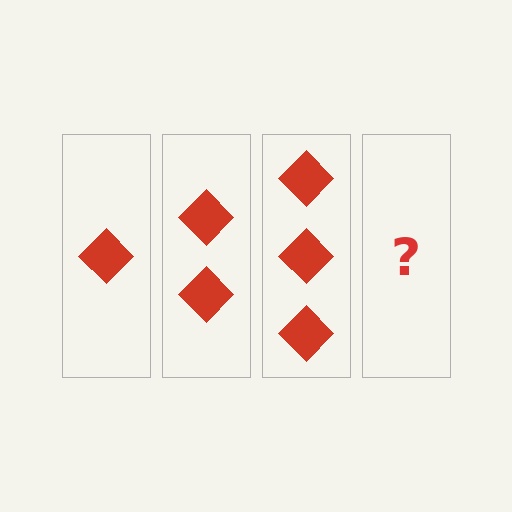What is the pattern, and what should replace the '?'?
The pattern is that each step adds one more diamond. The '?' should be 4 diamonds.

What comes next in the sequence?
The next element should be 4 diamonds.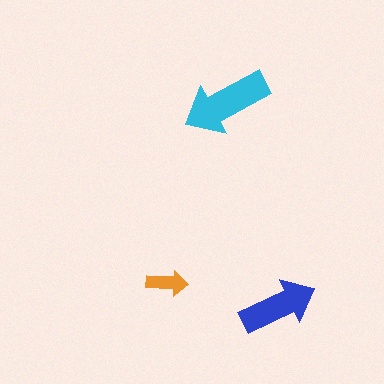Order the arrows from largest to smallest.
the cyan one, the blue one, the orange one.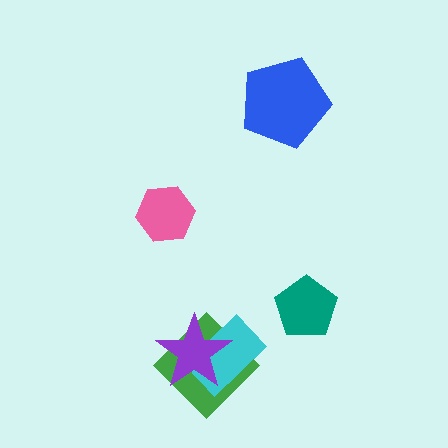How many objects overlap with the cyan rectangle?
2 objects overlap with the cyan rectangle.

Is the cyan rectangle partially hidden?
Yes, it is partially covered by another shape.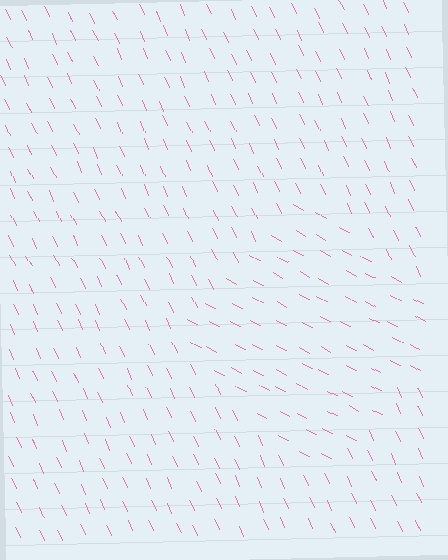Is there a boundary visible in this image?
Yes, there is a texture boundary formed by a change in line orientation.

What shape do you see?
I see a diamond.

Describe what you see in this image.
The image is filled with small pink line segments. A diamond region in the image has lines oriented differently from the surrounding lines, creating a visible texture boundary.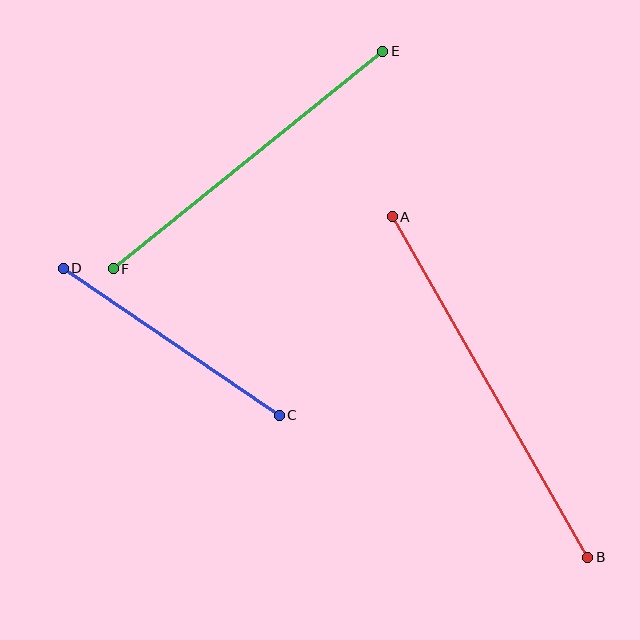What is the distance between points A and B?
The distance is approximately 393 pixels.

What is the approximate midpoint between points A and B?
The midpoint is at approximately (490, 387) pixels.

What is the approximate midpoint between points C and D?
The midpoint is at approximately (171, 342) pixels.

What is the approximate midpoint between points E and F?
The midpoint is at approximately (248, 160) pixels.